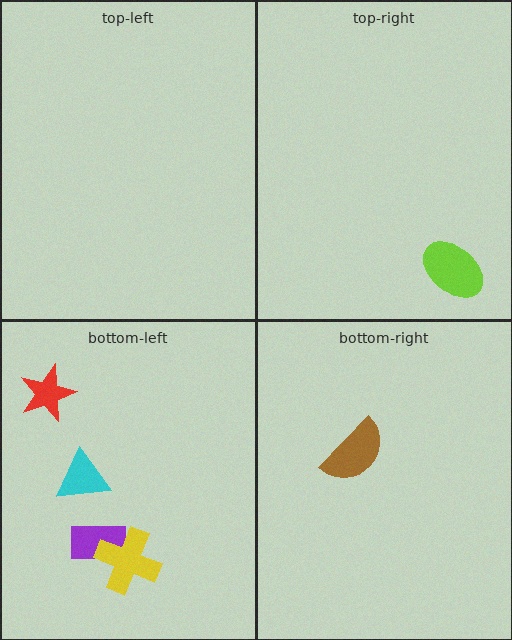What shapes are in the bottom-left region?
The purple rectangle, the yellow cross, the cyan triangle, the red star.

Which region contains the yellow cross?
The bottom-left region.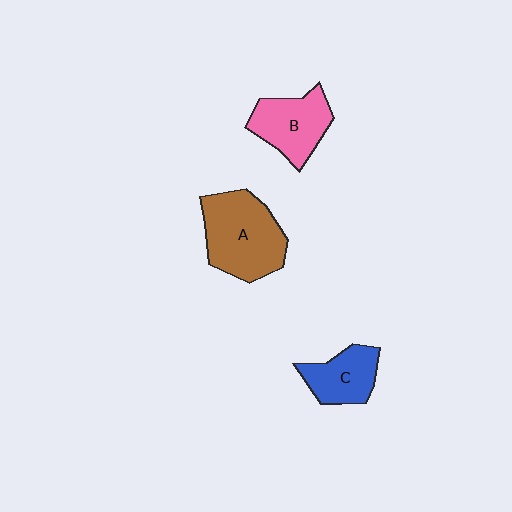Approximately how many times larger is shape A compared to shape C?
Approximately 1.7 times.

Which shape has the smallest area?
Shape C (blue).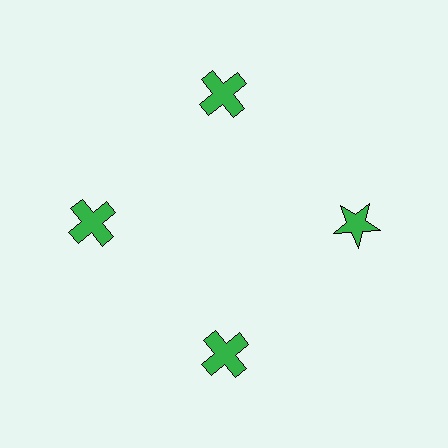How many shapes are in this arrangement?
There are 4 shapes arranged in a ring pattern.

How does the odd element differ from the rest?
It has a different shape: star instead of cross.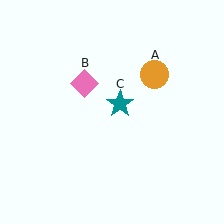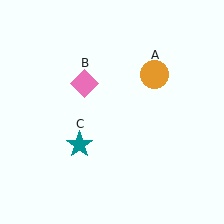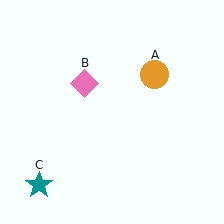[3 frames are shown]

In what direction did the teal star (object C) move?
The teal star (object C) moved down and to the left.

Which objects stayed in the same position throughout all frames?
Orange circle (object A) and pink diamond (object B) remained stationary.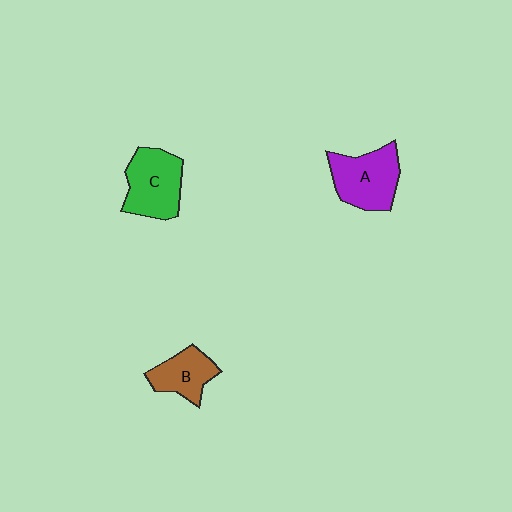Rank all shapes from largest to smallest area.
From largest to smallest: A (purple), C (green), B (brown).